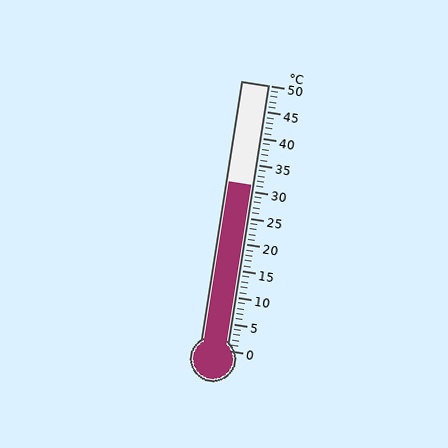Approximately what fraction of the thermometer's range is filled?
The thermometer is filled to approximately 60% of its range.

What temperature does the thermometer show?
The thermometer shows approximately 31°C.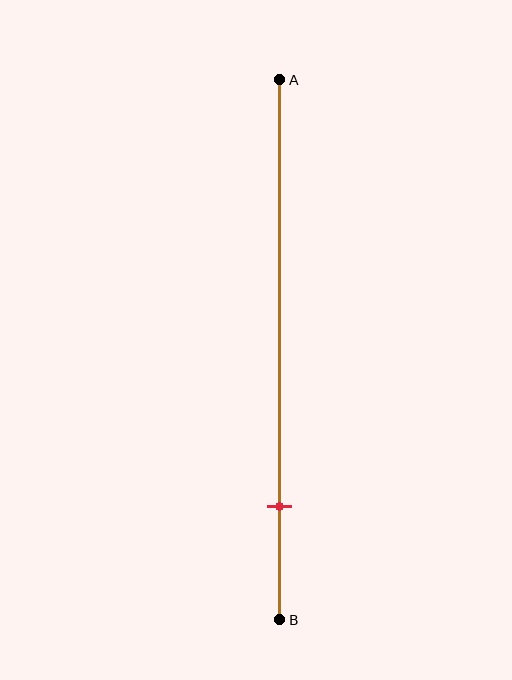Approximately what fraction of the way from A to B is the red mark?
The red mark is approximately 80% of the way from A to B.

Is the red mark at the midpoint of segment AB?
No, the mark is at about 80% from A, not at the 50% midpoint.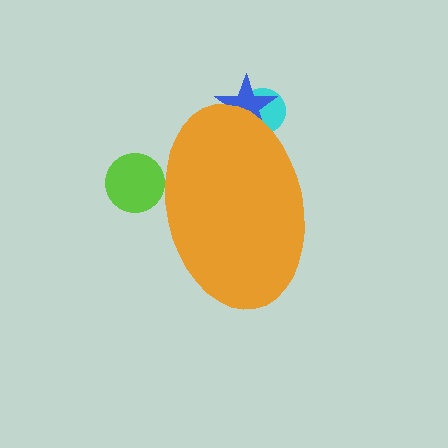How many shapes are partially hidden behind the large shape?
3 shapes are partially hidden.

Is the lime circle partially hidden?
Yes, the lime circle is partially hidden behind the orange ellipse.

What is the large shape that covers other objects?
An orange ellipse.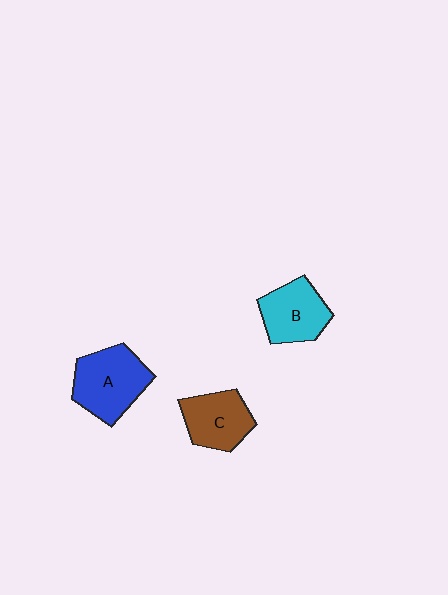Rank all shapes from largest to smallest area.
From largest to smallest: A (blue), B (cyan), C (brown).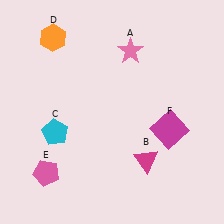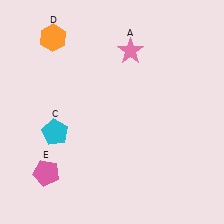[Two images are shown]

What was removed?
The magenta square (F), the magenta triangle (B) were removed in Image 2.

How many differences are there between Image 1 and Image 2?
There are 2 differences between the two images.